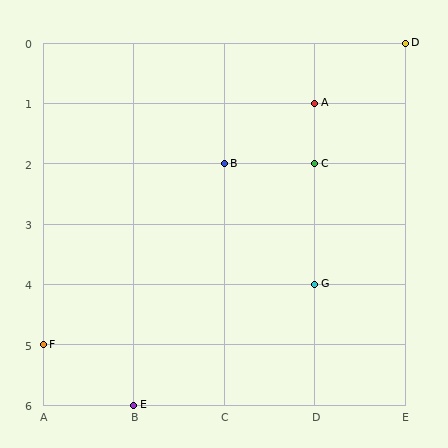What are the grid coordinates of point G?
Point G is at grid coordinates (D, 4).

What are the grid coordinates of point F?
Point F is at grid coordinates (A, 5).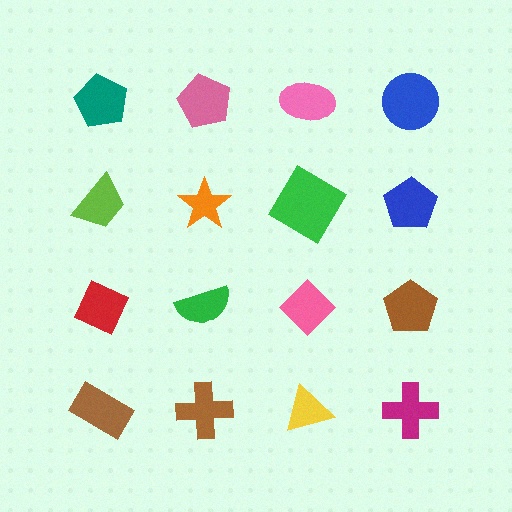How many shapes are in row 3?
4 shapes.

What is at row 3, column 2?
A green semicircle.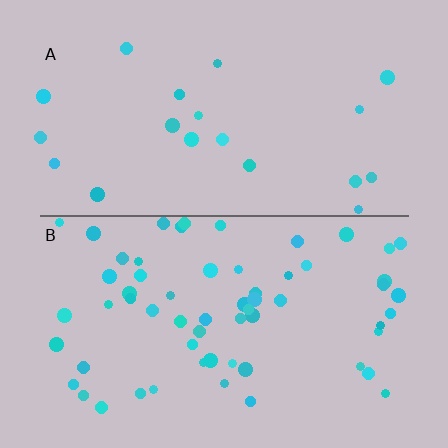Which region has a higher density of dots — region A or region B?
B (the bottom).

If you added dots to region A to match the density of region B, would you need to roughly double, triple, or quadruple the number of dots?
Approximately triple.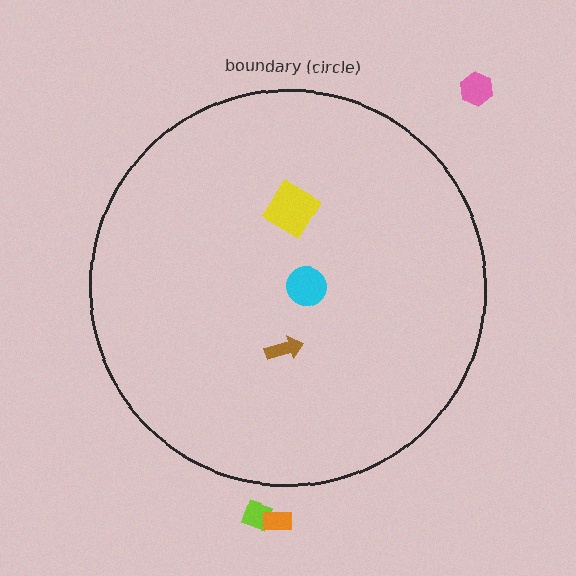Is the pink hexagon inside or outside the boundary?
Outside.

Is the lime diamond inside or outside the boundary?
Outside.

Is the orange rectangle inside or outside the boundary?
Outside.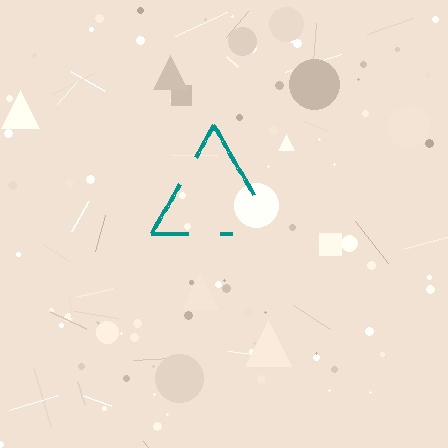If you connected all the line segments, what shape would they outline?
They would outline a triangle.